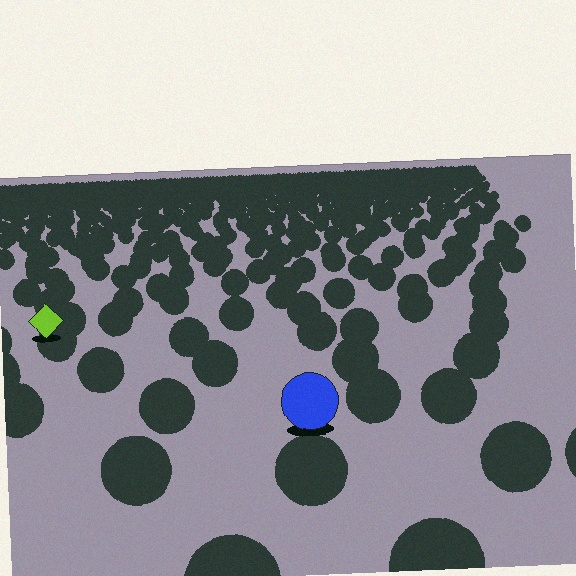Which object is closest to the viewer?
The blue circle is closest. The texture marks near it are larger and more spread out.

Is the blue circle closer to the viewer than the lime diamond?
Yes. The blue circle is closer — you can tell from the texture gradient: the ground texture is coarser near it.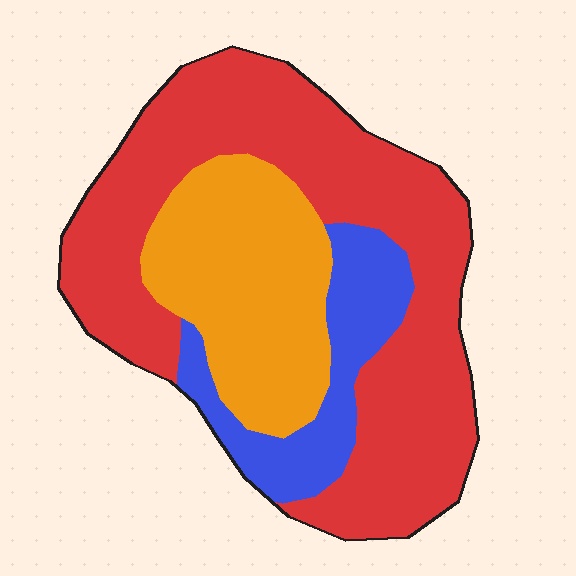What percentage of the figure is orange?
Orange covers around 25% of the figure.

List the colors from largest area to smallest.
From largest to smallest: red, orange, blue.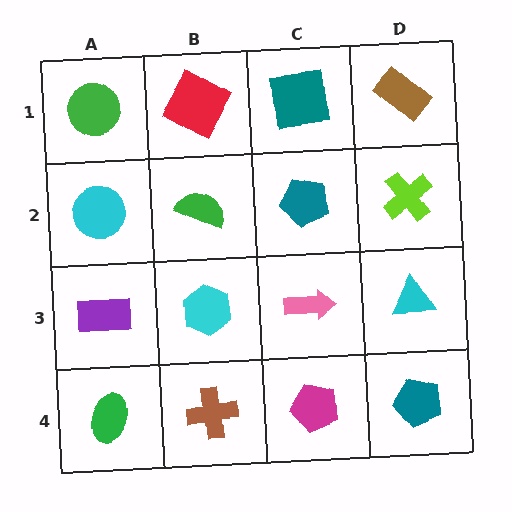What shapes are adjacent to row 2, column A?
A green circle (row 1, column A), a purple rectangle (row 3, column A), a green semicircle (row 2, column B).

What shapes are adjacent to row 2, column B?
A red square (row 1, column B), a cyan hexagon (row 3, column B), a cyan circle (row 2, column A), a teal pentagon (row 2, column C).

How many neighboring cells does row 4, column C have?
3.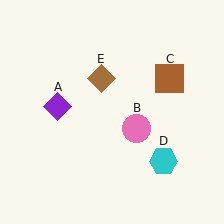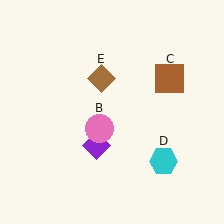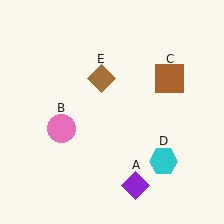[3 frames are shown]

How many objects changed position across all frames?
2 objects changed position: purple diamond (object A), pink circle (object B).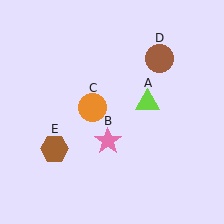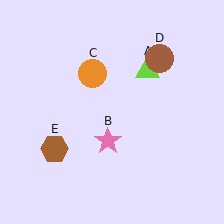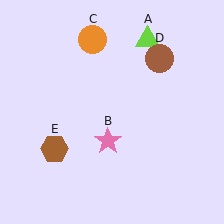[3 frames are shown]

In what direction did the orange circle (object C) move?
The orange circle (object C) moved up.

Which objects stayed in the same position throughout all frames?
Pink star (object B) and brown circle (object D) and brown hexagon (object E) remained stationary.